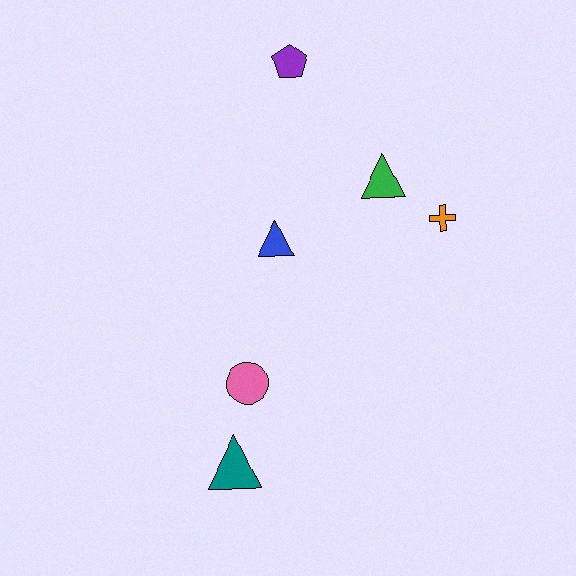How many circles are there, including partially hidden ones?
There is 1 circle.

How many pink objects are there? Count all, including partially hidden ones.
There is 1 pink object.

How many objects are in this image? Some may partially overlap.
There are 6 objects.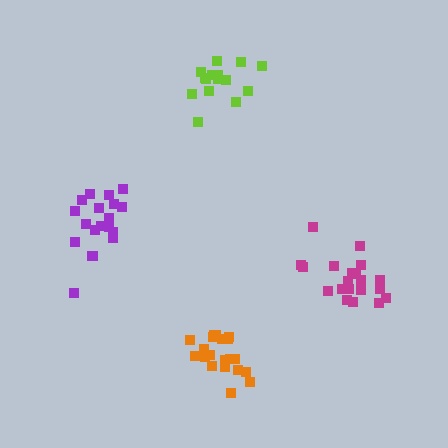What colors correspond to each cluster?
The clusters are colored: lime, magenta, purple, orange.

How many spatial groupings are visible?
There are 4 spatial groupings.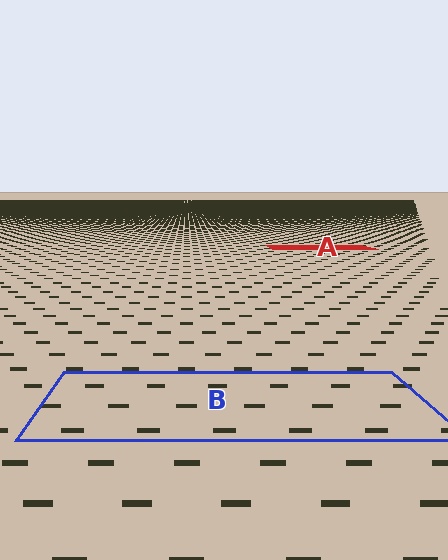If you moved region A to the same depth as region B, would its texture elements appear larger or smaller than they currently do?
They would appear larger. At a closer depth, the same texture elements are projected at a bigger on-screen size.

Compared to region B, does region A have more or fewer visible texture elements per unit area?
Region A has more texture elements per unit area — they are packed more densely because it is farther away.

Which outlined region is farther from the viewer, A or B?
Region A is farther from the viewer — the texture elements inside it appear smaller and more densely packed.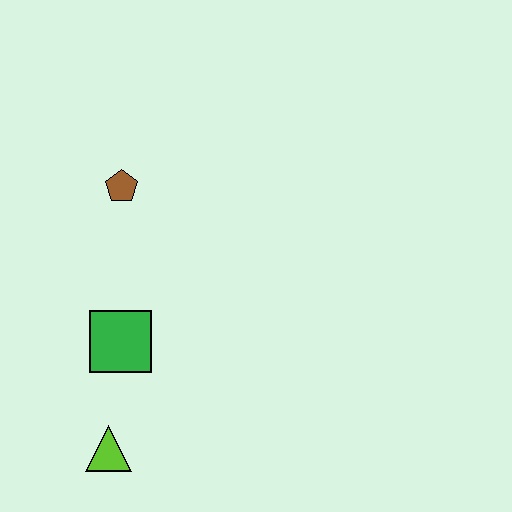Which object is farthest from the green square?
The brown pentagon is farthest from the green square.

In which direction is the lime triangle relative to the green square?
The lime triangle is below the green square.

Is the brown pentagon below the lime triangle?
No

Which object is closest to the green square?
The lime triangle is closest to the green square.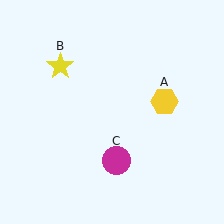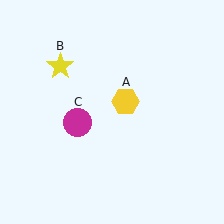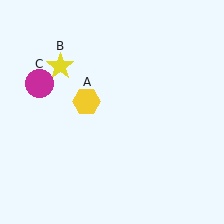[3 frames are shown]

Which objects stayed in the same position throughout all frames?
Yellow star (object B) remained stationary.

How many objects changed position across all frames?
2 objects changed position: yellow hexagon (object A), magenta circle (object C).